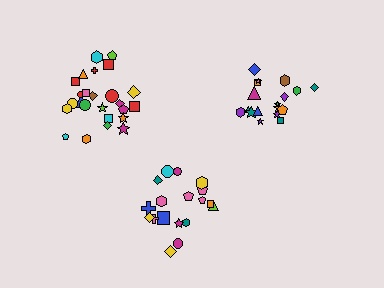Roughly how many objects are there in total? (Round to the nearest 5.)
Roughly 60 objects in total.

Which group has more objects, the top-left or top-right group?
The top-left group.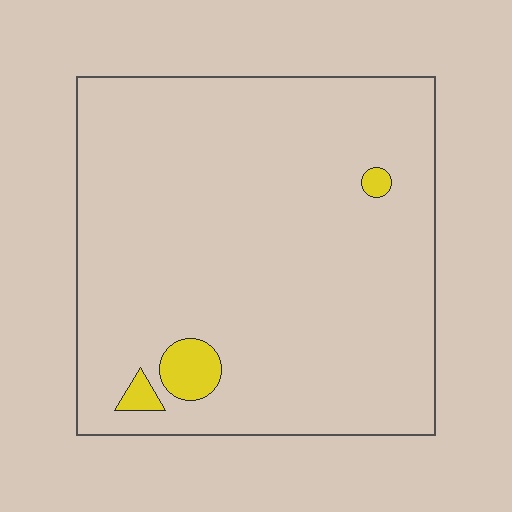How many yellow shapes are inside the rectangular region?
3.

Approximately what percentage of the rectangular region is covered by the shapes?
Approximately 5%.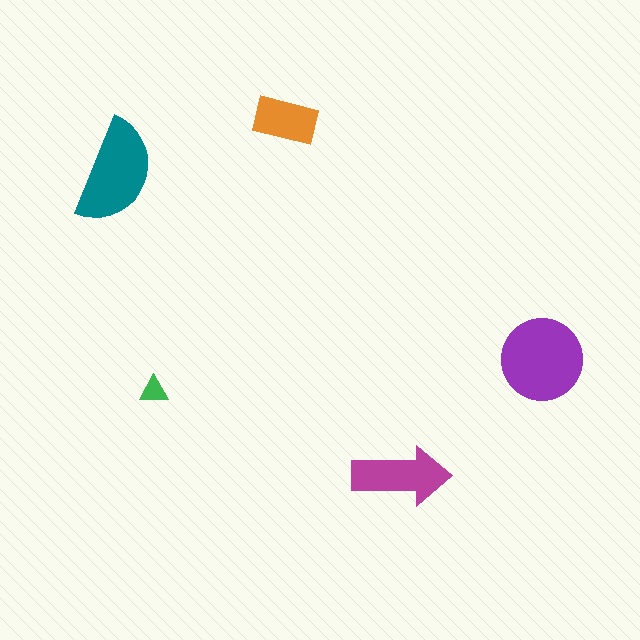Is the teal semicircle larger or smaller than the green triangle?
Larger.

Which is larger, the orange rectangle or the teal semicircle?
The teal semicircle.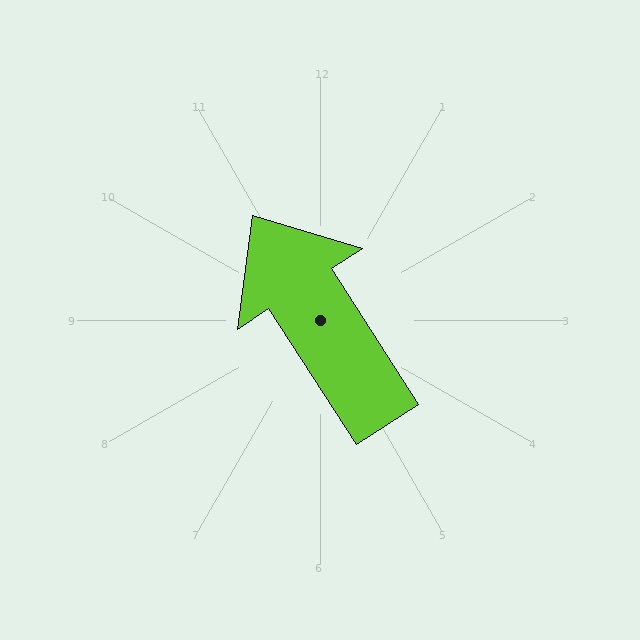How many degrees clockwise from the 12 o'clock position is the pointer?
Approximately 327 degrees.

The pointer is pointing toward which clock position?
Roughly 11 o'clock.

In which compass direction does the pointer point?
Northwest.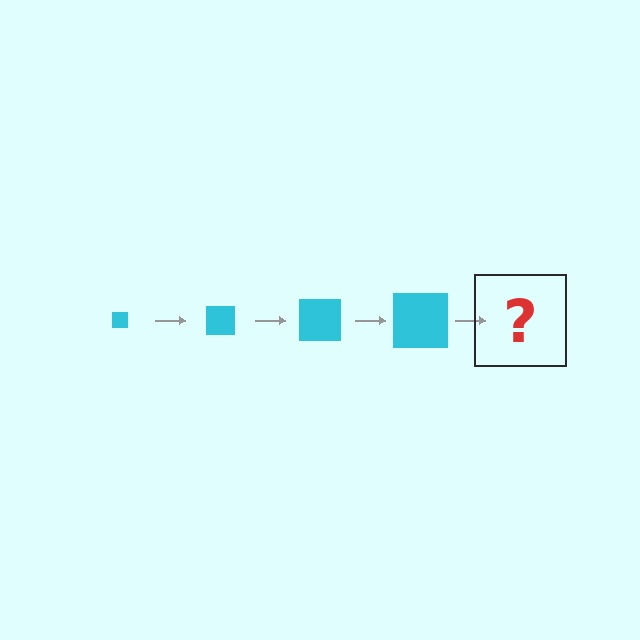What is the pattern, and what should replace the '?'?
The pattern is that the square gets progressively larger each step. The '?' should be a cyan square, larger than the previous one.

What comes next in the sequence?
The next element should be a cyan square, larger than the previous one.